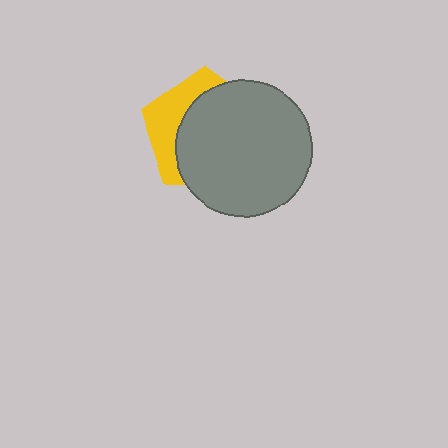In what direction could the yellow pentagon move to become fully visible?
The yellow pentagon could move toward the upper-left. That would shift it out from behind the gray circle entirely.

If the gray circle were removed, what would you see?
You would see the complete yellow pentagon.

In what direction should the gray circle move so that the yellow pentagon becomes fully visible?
The gray circle should move toward the lower-right. That is the shortest direction to clear the overlap and leave the yellow pentagon fully visible.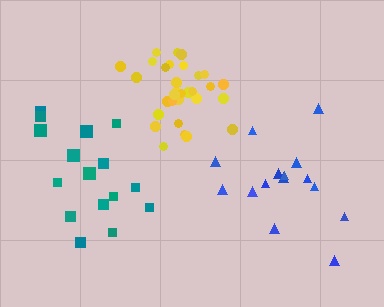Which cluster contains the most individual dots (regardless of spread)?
Yellow (32).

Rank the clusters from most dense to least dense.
yellow, blue, teal.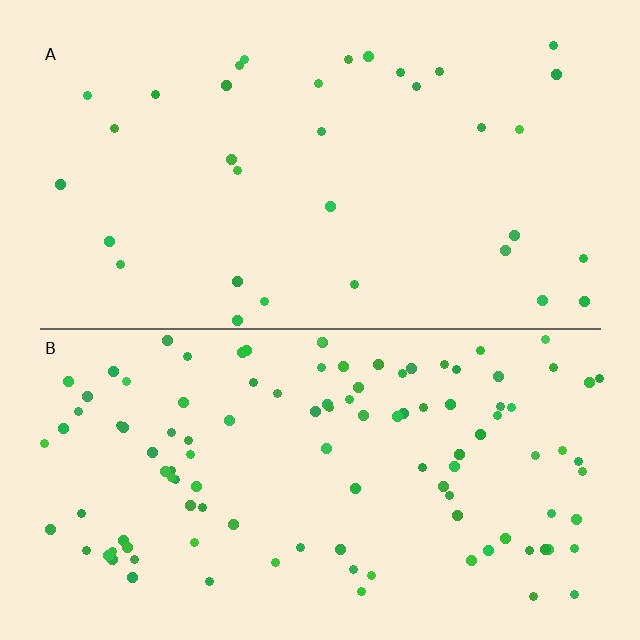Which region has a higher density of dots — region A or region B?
B (the bottom).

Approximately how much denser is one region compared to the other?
Approximately 3.3× — region B over region A.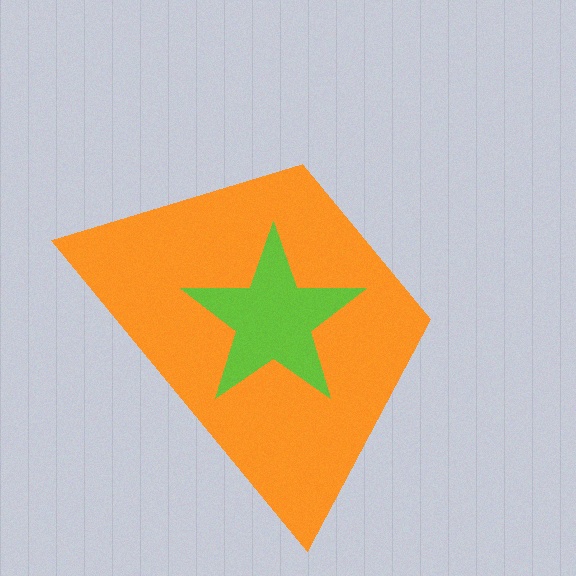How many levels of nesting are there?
2.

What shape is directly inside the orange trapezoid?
The lime star.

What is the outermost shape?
The orange trapezoid.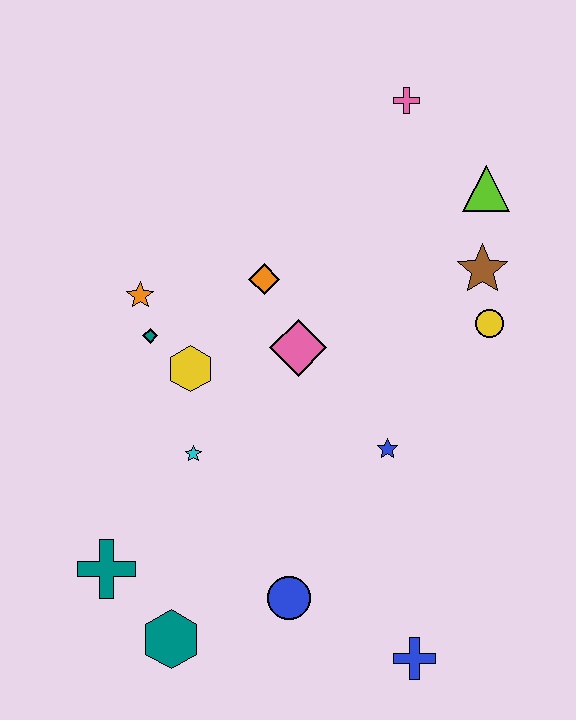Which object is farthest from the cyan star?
The pink cross is farthest from the cyan star.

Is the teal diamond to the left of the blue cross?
Yes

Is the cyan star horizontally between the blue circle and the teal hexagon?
Yes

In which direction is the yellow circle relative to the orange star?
The yellow circle is to the right of the orange star.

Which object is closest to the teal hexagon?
The teal cross is closest to the teal hexagon.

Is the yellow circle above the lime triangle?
No